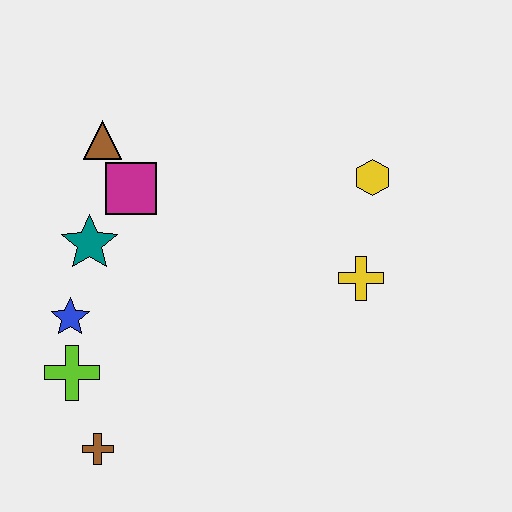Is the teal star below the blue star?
No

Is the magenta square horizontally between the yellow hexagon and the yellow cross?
No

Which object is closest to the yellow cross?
The yellow hexagon is closest to the yellow cross.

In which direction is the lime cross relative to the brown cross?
The lime cross is above the brown cross.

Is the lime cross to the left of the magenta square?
Yes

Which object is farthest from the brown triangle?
The brown cross is farthest from the brown triangle.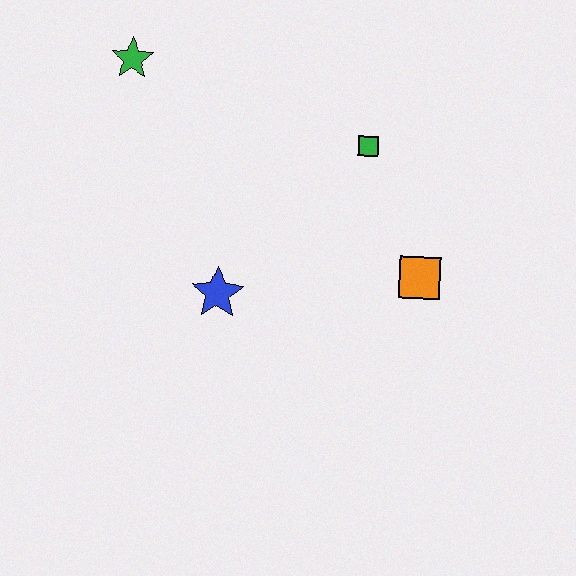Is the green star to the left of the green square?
Yes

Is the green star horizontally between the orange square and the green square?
No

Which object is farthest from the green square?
The green star is farthest from the green square.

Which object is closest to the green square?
The orange square is closest to the green square.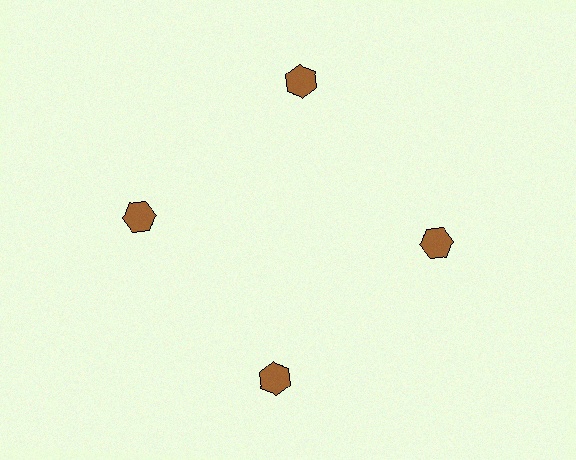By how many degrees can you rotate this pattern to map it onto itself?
The pattern maps onto itself every 90 degrees of rotation.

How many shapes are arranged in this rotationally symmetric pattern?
There are 4 shapes, arranged in 4 groups of 1.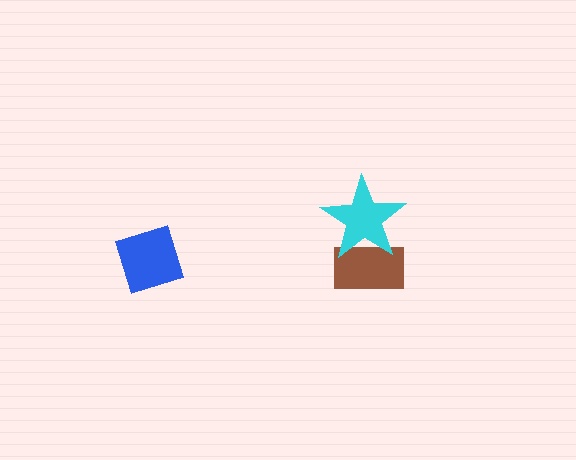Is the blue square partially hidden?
No, no other shape covers it.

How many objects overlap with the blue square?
0 objects overlap with the blue square.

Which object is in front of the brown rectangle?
The cyan star is in front of the brown rectangle.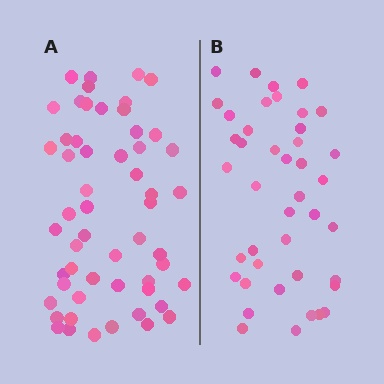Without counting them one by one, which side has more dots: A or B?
Region A (the left region) has more dots.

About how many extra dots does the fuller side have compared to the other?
Region A has approximately 15 more dots than region B.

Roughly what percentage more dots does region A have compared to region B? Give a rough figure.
About 30% more.